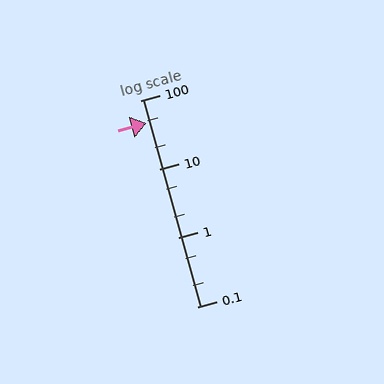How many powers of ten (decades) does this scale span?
The scale spans 3 decades, from 0.1 to 100.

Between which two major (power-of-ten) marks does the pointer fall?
The pointer is between 10 and 100.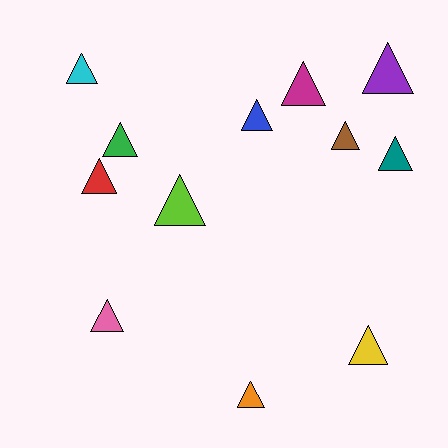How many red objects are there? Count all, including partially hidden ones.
There is 1 red object.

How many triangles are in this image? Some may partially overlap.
There are 12 triangles.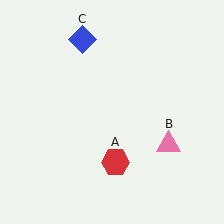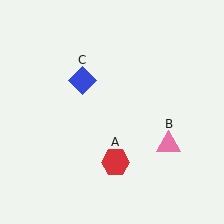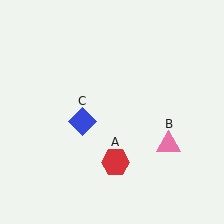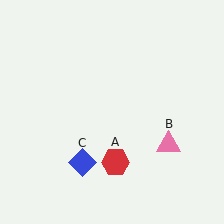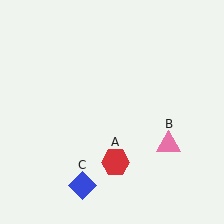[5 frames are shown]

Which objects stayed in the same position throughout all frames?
Red hexagon (object A) and pink triangle (object B) remained stationary.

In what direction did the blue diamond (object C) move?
The blue diamond (object C) moved down.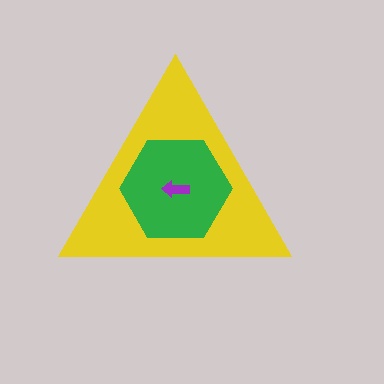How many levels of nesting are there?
3.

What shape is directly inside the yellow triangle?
The green hexagon.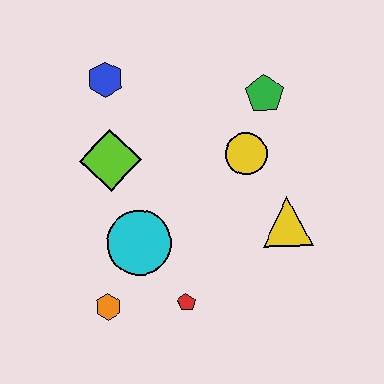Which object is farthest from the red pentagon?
The blue hexagon is farthest from the red pentagon.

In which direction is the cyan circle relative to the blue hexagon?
The cyan circle is below the blue hexagon.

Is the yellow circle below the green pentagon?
Yes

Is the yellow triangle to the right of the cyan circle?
Yes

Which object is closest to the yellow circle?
The green pentagon is closest to the yellow circle.